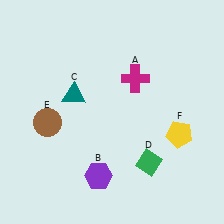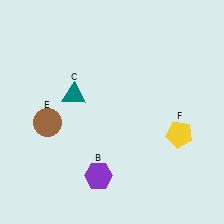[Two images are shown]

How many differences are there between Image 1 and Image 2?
There are 2 differences between the two images.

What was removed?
The green diamond (D), the magenta cross (A) were removed in Image 2.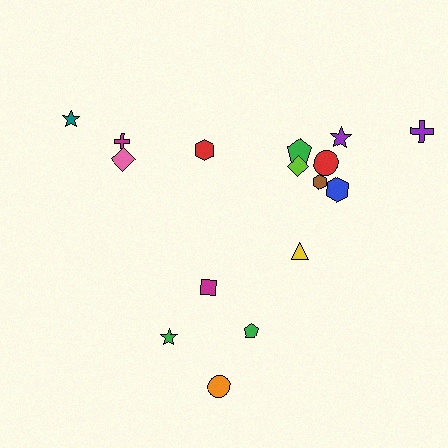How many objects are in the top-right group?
There are 8 objects.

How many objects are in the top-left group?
There are 4 objects.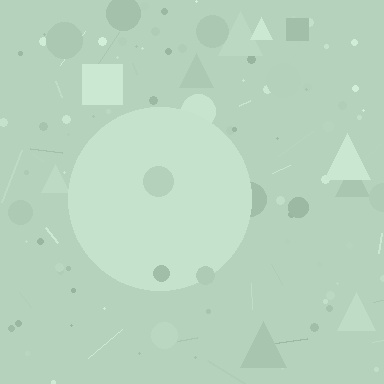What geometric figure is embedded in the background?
A circle is embedded in the background.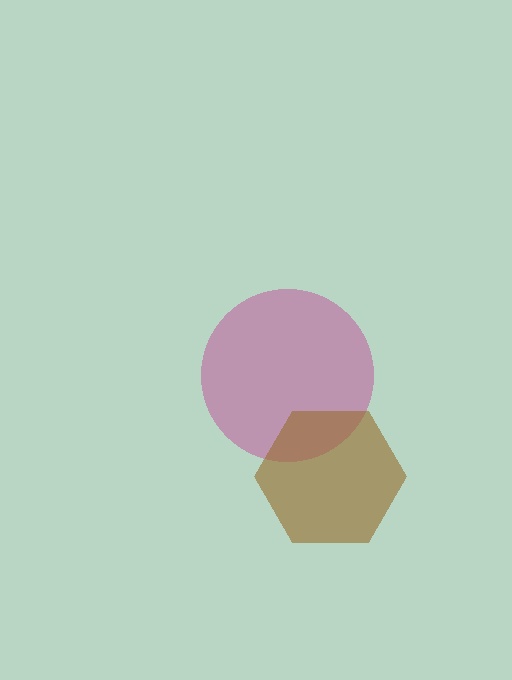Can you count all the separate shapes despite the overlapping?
Yes, there are 2 separate shapes.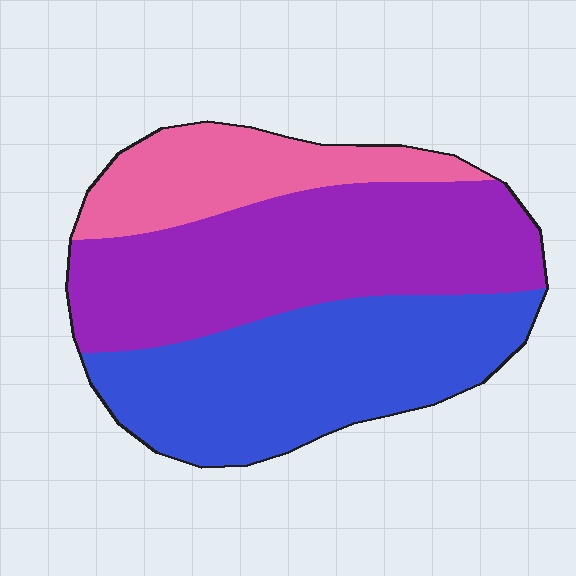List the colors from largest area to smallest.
From largest to smallest: purple, blue, pink.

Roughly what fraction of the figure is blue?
Blue covers 39% of the figure.